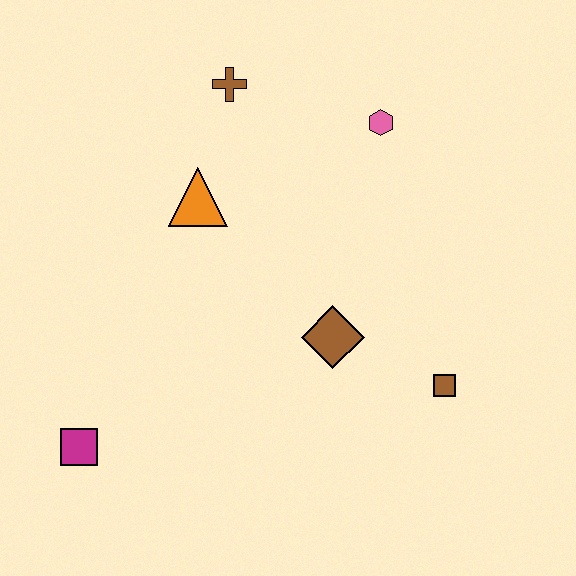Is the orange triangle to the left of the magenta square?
No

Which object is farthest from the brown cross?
The magenta square is farthest from the brown cross.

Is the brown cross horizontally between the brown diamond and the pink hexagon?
No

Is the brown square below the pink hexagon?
Yes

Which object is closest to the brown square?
The brown diamond is closest to the brown square.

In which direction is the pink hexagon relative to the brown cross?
The pink hexagon is to the right of the brown cross.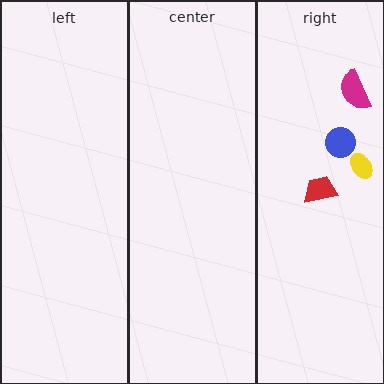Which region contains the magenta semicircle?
The right region.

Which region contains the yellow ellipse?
The right region.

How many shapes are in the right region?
4.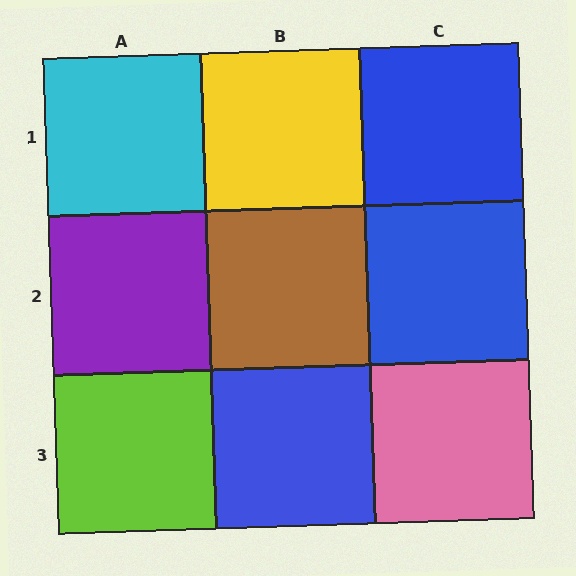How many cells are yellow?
1 cell is yellow.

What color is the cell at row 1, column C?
Blue.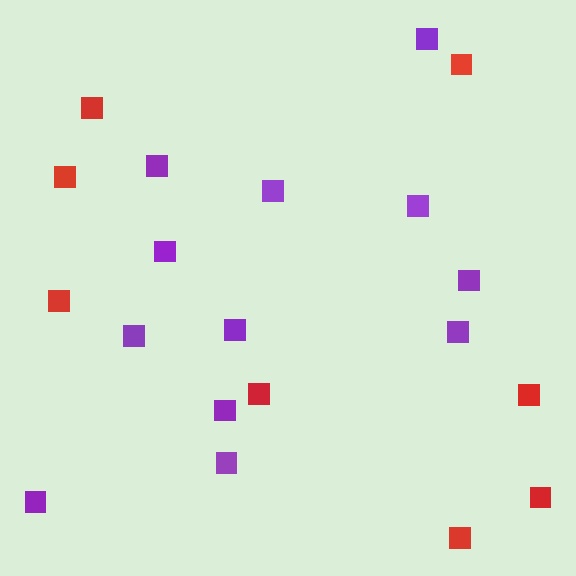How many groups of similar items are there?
There are 2 groups: one group of red squares (8) and one group of purple squares (12).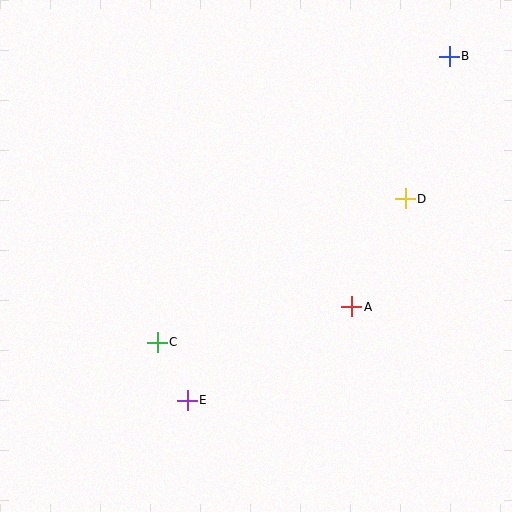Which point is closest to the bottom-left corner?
Point E is closest to the bottom-left corner.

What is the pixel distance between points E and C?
The distance between E and C is 65 pixels.